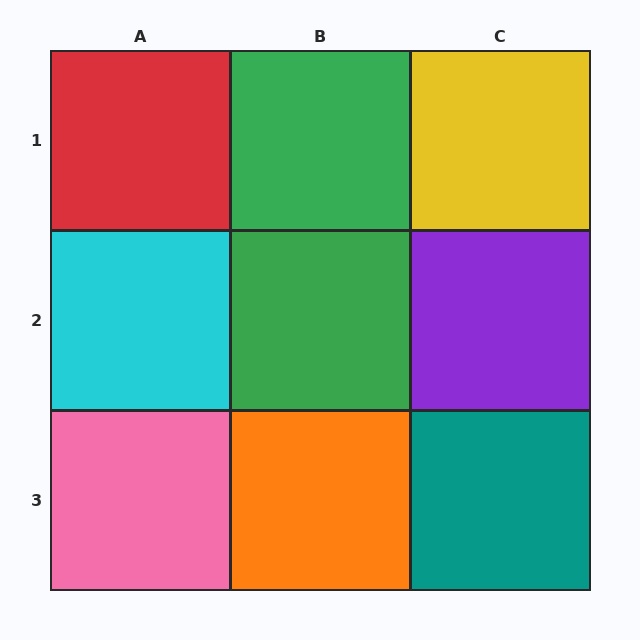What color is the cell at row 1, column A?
Red.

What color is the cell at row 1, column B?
Green.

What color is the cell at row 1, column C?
Yellow.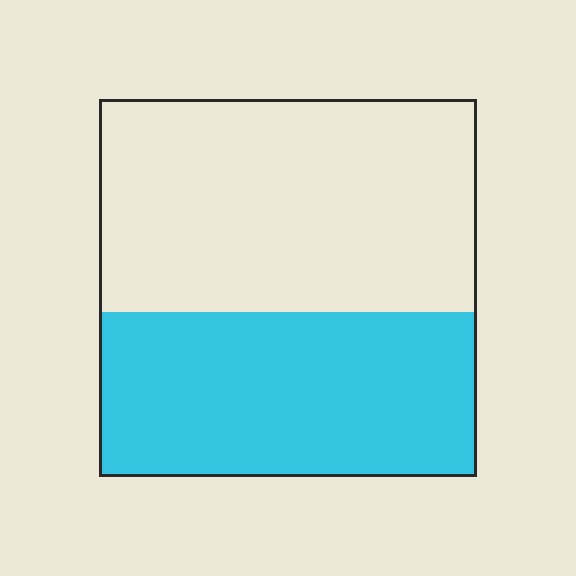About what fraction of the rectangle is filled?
About two fifths (2/5).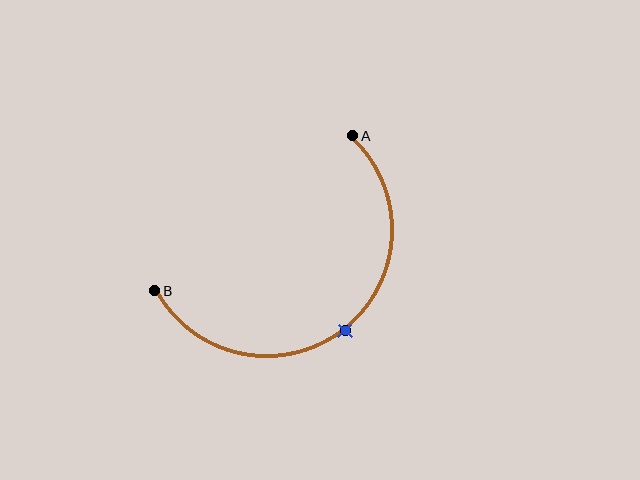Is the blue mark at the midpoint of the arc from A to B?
Yes. The blue mark lies on the arc at equal arc-length from both A and B — it is the arc midpoint.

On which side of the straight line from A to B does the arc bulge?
The arc bulges below and to the right of the straight line connecting A and B.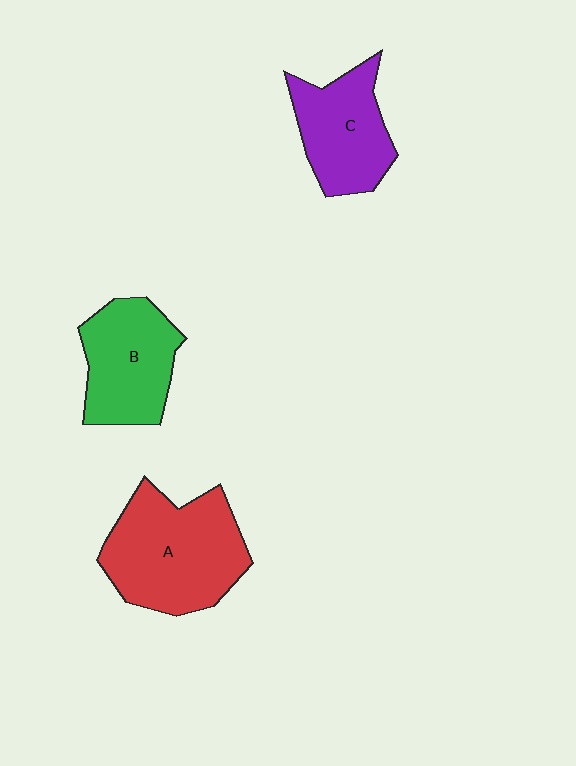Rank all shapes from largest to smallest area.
From largest to smallest: A (red), B (green), C (purple).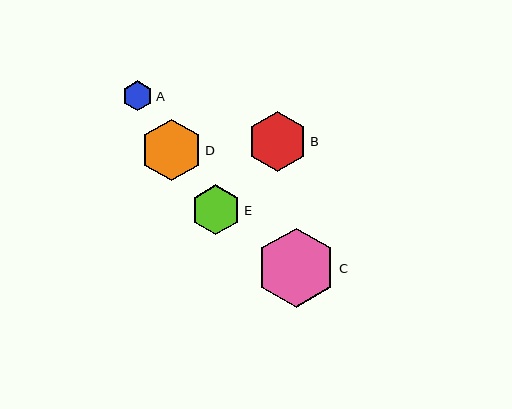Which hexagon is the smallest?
Hexagon A is the smallest with a size of approximately 30 pixels.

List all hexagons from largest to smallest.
From largest to smallest: C, D, B, E, A.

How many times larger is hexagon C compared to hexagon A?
Hexagon C is approximately 2.6 times the size of hexagon A.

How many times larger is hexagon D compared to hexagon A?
Hexagon D is approximately 2.0 times the size of hexagon A.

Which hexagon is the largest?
Hexagon C is the largest with a size of approximately 79 pixels.